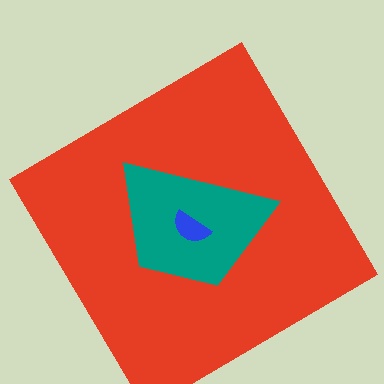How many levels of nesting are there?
3.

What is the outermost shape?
The red diamond.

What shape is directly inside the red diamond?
The teal trapezoid.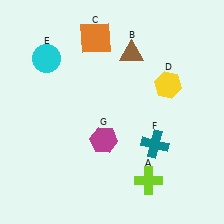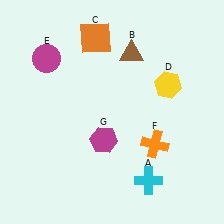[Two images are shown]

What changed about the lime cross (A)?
In Image 1, A is lime. In Image 2, it changed to cyan.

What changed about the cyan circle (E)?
In Image 1, E is cyan. In Image 2, it changed to magenta.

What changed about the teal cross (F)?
In Image 1, F is teal. In Image 2, it changed to orange.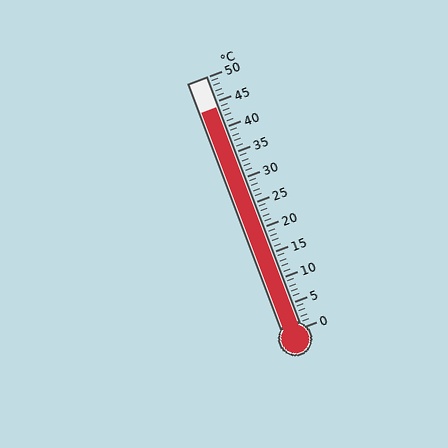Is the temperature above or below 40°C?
The temperature is above 40°C.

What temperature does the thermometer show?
The thermometer shows approximately 44°C.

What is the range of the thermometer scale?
The thermometer scale ranges from 0°C to 50°C.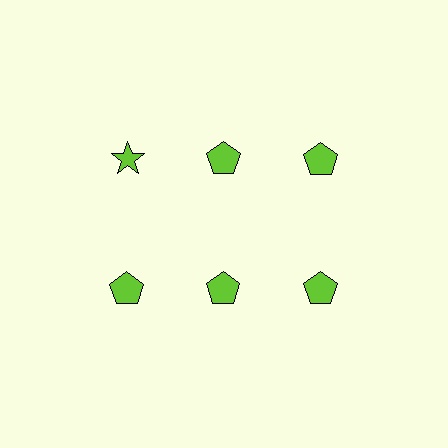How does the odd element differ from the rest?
It has a different shape: star instead of pentagon.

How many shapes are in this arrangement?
There are 6 shapes arranged in a grid pattern.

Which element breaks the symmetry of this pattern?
The lime star in the top row, leftmost column breaks the symmetry. All other shapes are lime pentagons.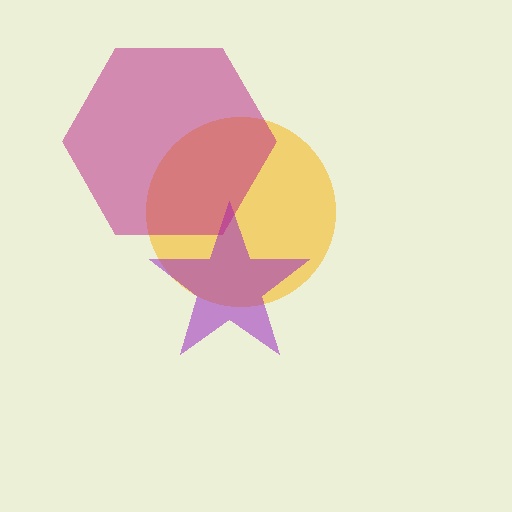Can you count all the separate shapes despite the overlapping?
Yes, there are 3 separate shapes.